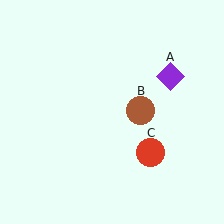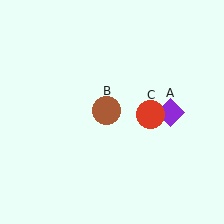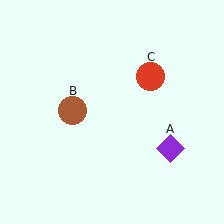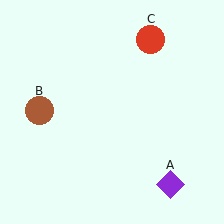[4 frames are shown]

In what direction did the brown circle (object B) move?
The brown circle (object B) moved left.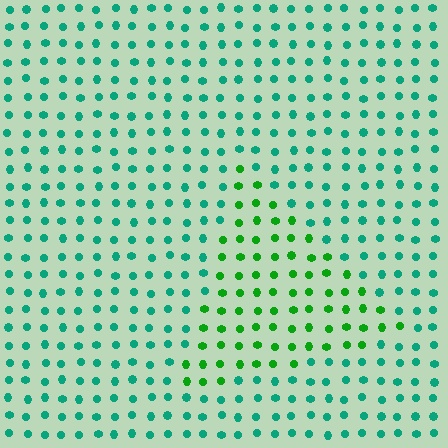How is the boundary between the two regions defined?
The boundary is defined purely by a slight shift in hue (about 42 degrees). Spacing, size, and orientation are identical on both sides.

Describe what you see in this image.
The image is filled with small teal elements in a uniform arrangement. A triangle-shaped region is visible where the elements are tinted to a slightly different hue, forming a subtle color boundary.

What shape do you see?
I see a triangle.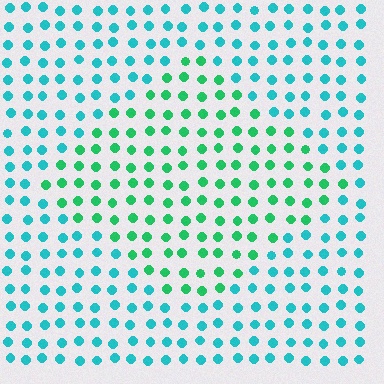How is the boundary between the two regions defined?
The boundary is defined purely by a slight shift in hue (about 37 degrees). Spacing, size, and orientation are identical on both sides.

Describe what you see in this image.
The image is filled with small cyan elements in a uniform arrangement. A diamond-shaped region is visible where the elements are tinted to a slightly different hue, forming a subtle color boundary.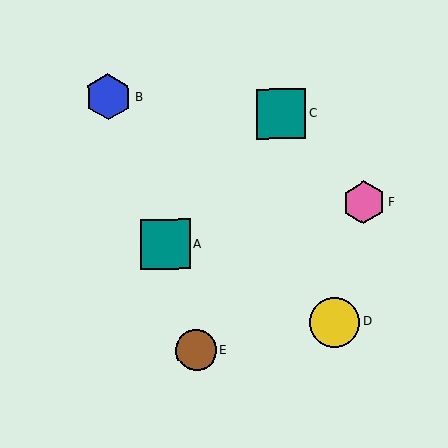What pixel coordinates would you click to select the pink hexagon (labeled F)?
Click at (363, 203) to select the pink hexagon F.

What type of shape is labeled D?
Shape D is a yellow circle.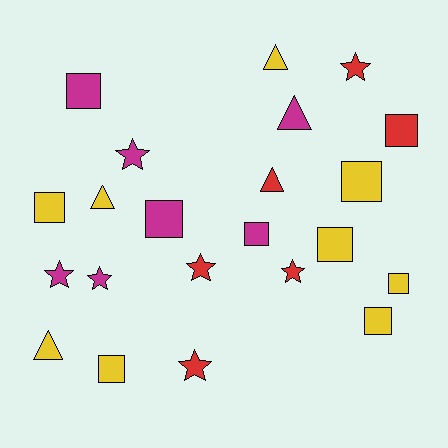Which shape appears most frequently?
Square, with 10 objects.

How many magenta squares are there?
There are 3 magenta squares.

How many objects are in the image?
There are 22 objects.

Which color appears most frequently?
Yellow, with 9 objects.